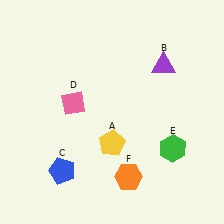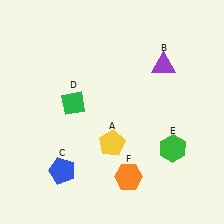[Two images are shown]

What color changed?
The diamond (D) changed from pink in Image 1 to green in Image 2.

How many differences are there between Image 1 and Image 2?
There is 1 difference between the two images.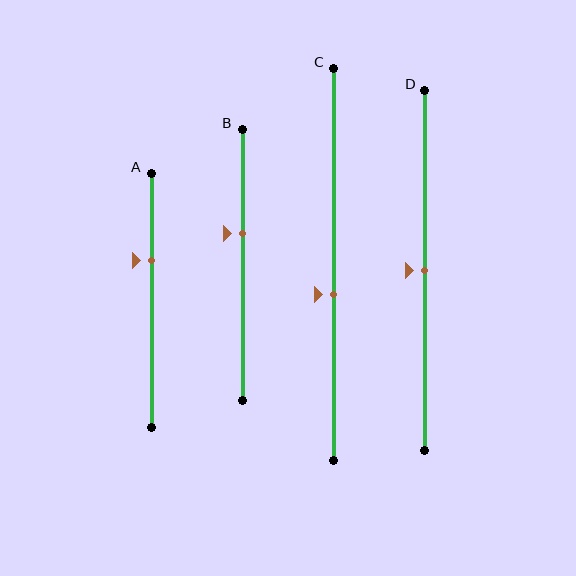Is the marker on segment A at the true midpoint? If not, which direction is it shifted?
No, the marker on segment A is shifted upward by about 16% of the segment length.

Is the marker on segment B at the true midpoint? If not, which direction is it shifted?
No, the marker on segment B is shifted upward by about 12% of the segment length.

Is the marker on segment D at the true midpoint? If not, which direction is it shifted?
Yes, the marker on segment D is at the true midpoint.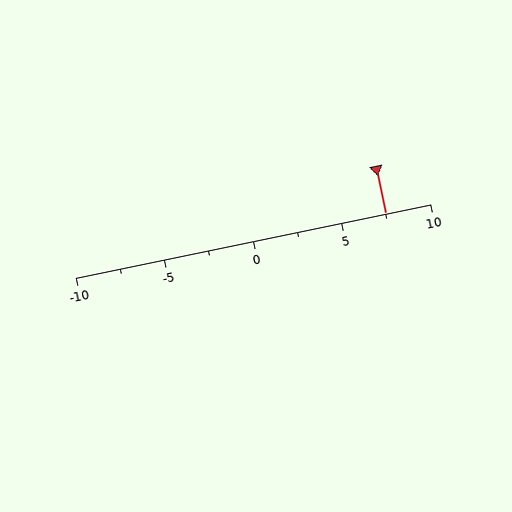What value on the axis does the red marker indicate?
The marker indicates approximately 7.5.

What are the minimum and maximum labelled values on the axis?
The axis runs from -10 to 10.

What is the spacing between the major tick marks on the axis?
The major ticks are spaced 5 apart.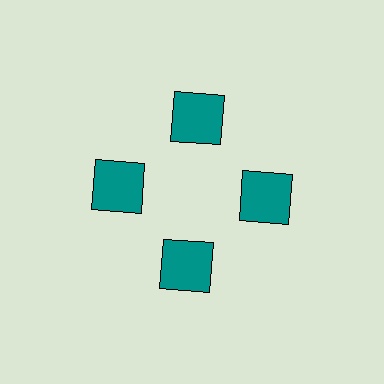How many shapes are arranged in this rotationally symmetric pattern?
There are 4 shapes, arranged in 4 groups of 1.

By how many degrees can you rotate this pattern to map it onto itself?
The pattern maps onto itself every 90 degrees of rotation.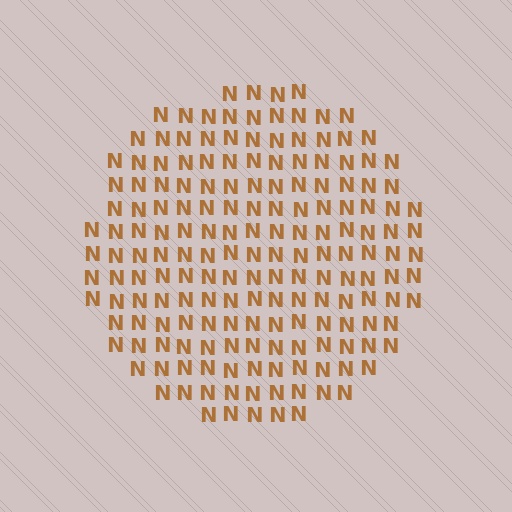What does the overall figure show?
The overall figure shows a circle.